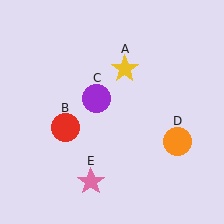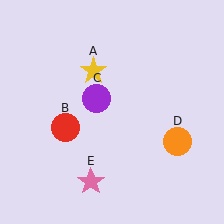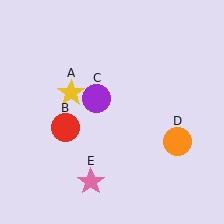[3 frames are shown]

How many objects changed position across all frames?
1 object changed position: yellow star (object A).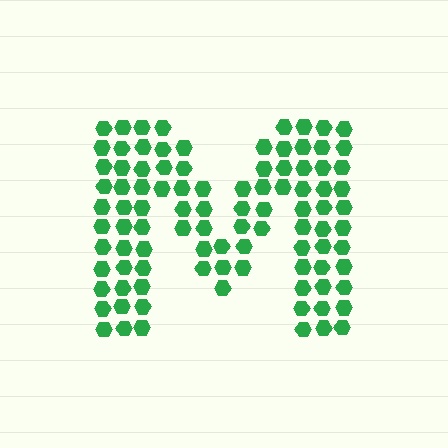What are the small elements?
The small elements are hexagons.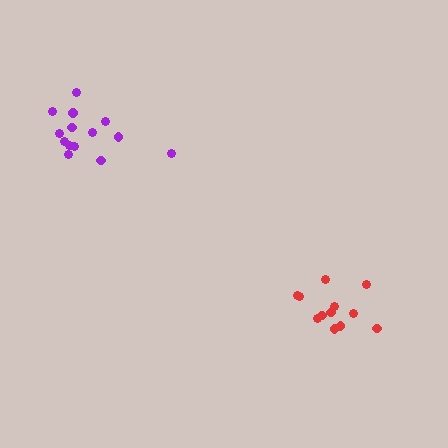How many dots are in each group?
Group 1: 14 dots, Group 2: 12 dots (26 total).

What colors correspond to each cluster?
The clusters are colored: purple, red.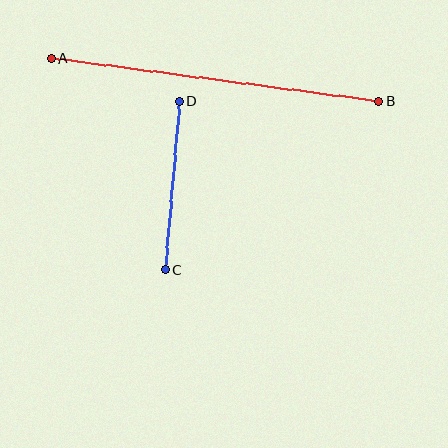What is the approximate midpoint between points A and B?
The midpoint is at approximately (215, 80) pixels.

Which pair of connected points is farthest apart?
Points A and B are farthest apart.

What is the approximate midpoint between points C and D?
The midpoint is at approximately (173, 186) pixels.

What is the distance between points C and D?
The distance is approximately 170 pixels.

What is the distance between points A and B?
The distance is approximately 330 pixels.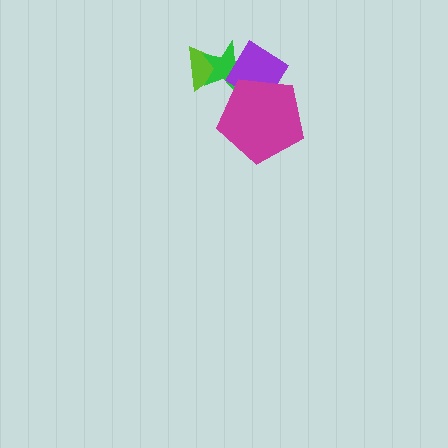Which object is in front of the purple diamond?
The magenta pentagon is in front of the purple diamond.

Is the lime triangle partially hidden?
Yes, it is partially covered by another shape.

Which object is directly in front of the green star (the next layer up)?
The purple diamond is directly in front of the green star.